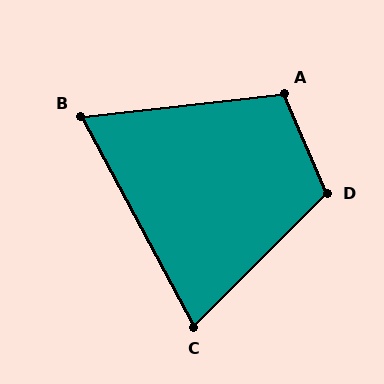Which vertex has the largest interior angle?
D, at approximately 112 degrees.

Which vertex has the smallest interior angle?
B, at approximately 68 degrees.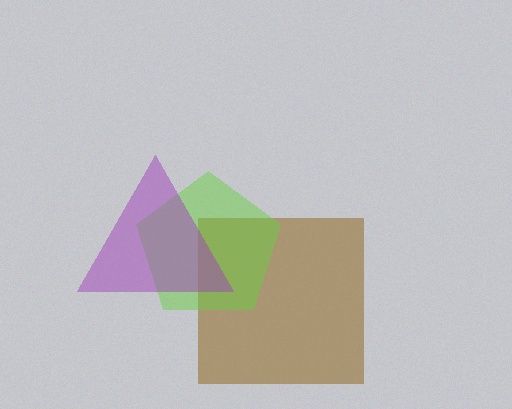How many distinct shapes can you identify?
There are 3 distinct shapes: a brown square, a lime pentagon, a purple triangle.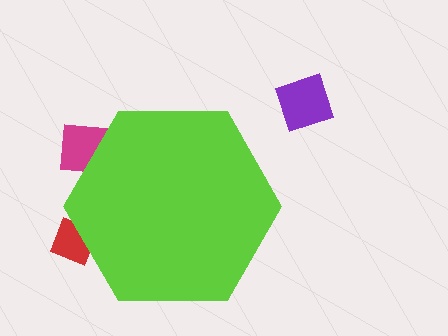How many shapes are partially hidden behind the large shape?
2 shapes are partially hidden.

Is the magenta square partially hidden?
Yes, the magenta square is partially hidden behind the lime hexagon.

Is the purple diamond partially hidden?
No, the purple diamond is fully visible.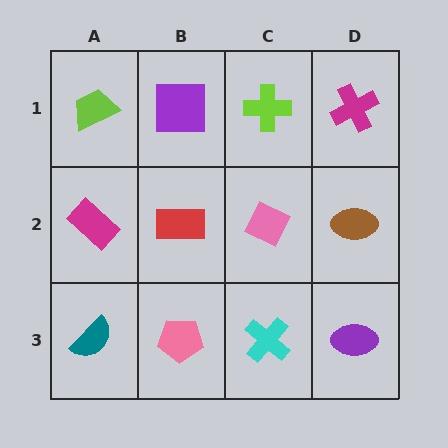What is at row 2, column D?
A brown ellipse.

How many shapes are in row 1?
4 shapes.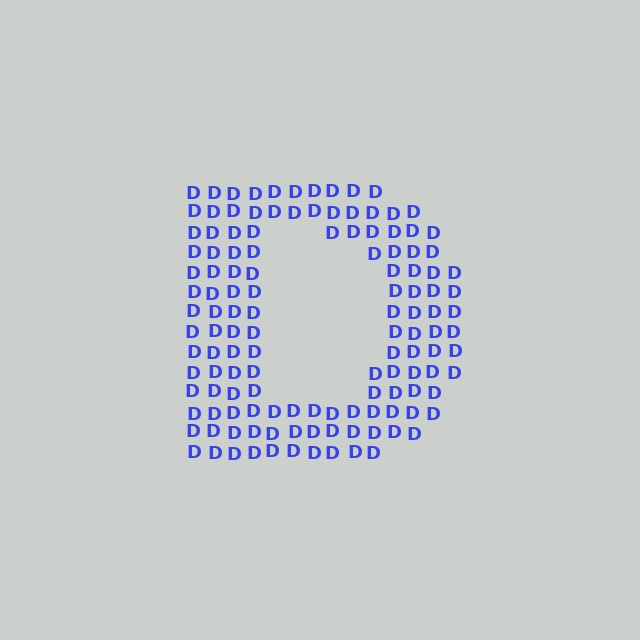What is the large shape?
The large shape is the letter D.